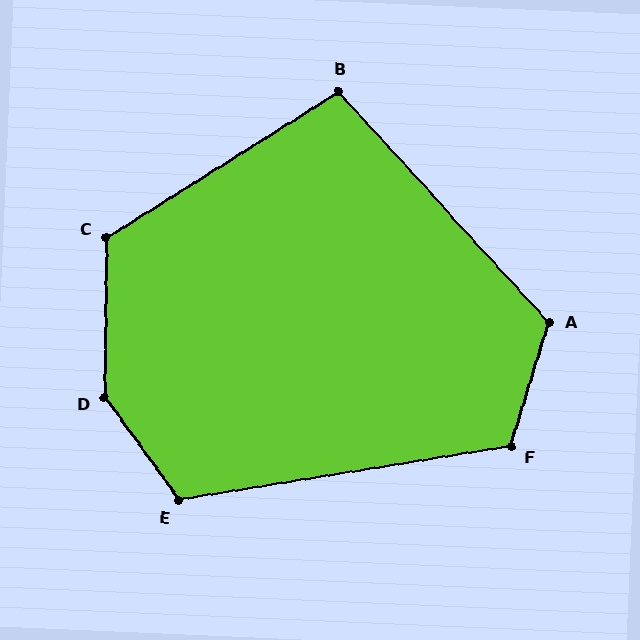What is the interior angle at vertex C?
Approximately 123 degrees (obtuse).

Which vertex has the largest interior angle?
D, at approximately 143 degrees.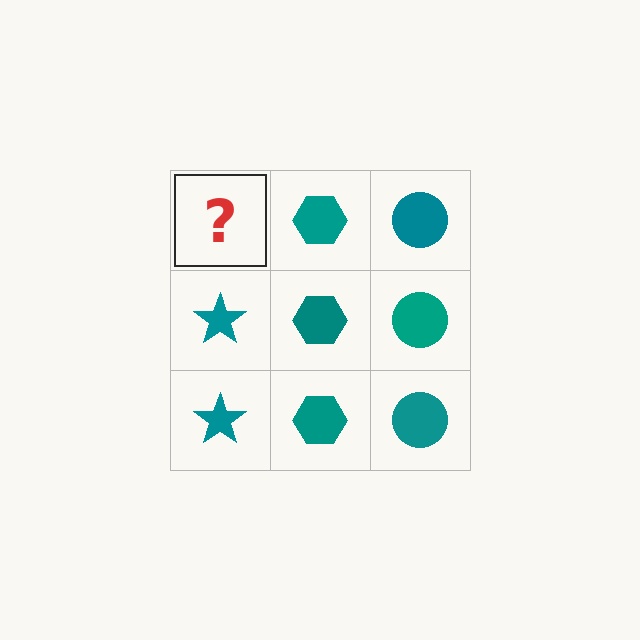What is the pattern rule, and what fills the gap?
The rule is that each column has a consistent shape. The gap should be filled with a teal star.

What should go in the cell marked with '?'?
The missing cell should contain a teal star.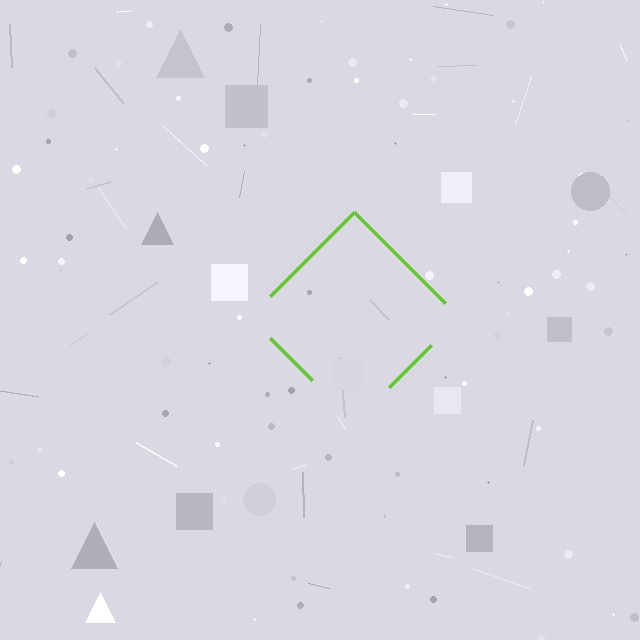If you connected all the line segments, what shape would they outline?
They would outline a diamond.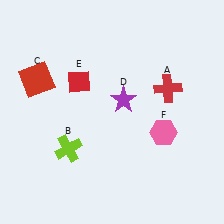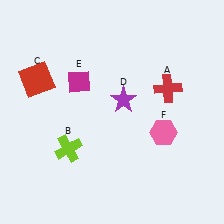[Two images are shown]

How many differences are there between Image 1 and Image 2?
There is 1 difference between the two images.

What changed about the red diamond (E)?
In Image 1, E is red. In Image 2, it changed to magenta.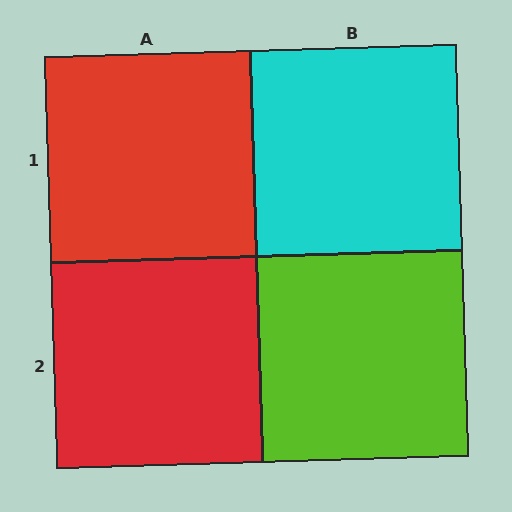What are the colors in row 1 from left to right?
Red, cyan.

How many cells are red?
2 cells are red.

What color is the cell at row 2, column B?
Lime.